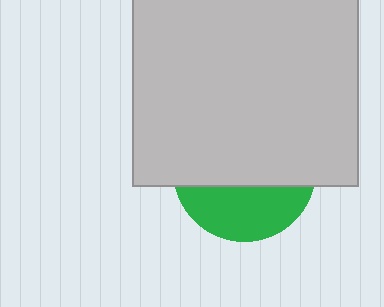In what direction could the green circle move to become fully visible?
The green circle could move down. That would shift it out from behind the light gray rectangle entirely.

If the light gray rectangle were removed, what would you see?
You would see the complete green circle.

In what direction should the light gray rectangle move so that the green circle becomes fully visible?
The light gray rectangle should move up. That is the shortest direction to clear the overlap and leave the green circle fully visible.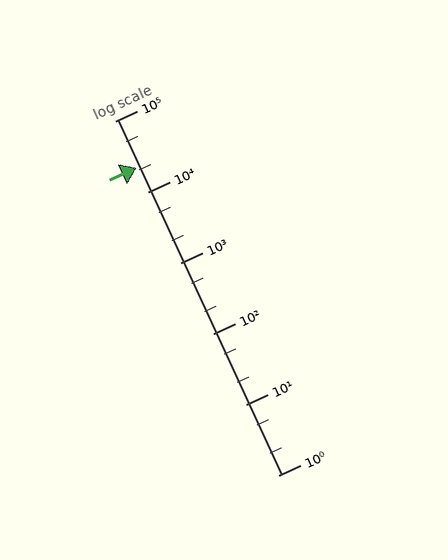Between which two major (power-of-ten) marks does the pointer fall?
The pointer is between 10000 and 100000.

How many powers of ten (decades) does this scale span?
The scale spans 5 decades, from 1 to 100000.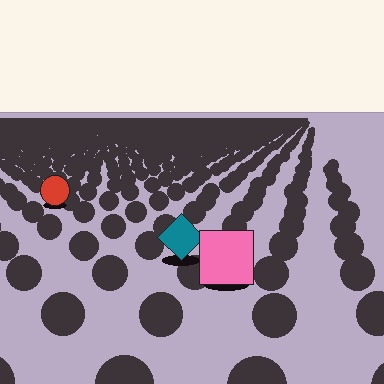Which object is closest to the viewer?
The pink square is closest. The texture marks near it are larger and more spread out.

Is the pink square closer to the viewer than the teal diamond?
Yes. The pink square is closer — you can tell from the texture gradient: the ground texture is coarser near it.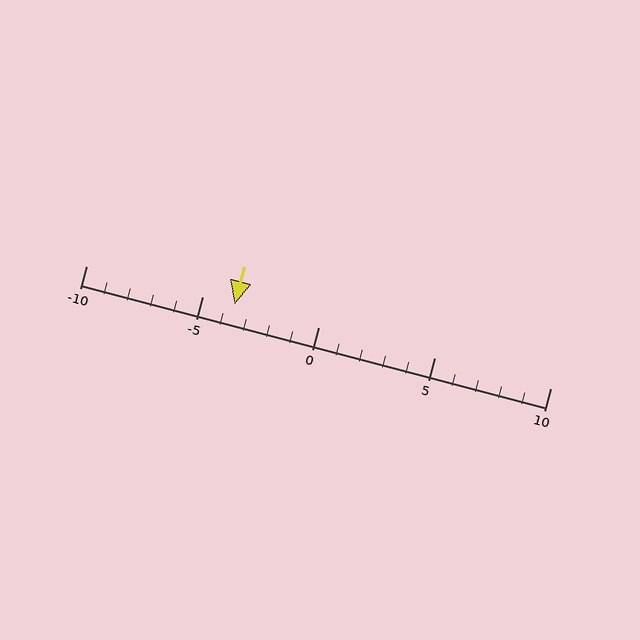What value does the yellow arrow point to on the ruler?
The yellow arrow points to approximately -4.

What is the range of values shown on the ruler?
The ruler shows values from -10 to 10.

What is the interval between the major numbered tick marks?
The major tick marks are spaced 5 units apart.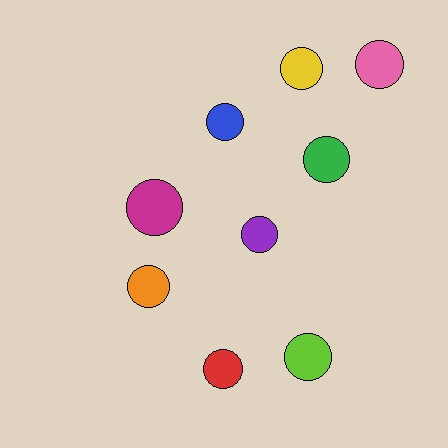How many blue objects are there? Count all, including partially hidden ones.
There is 1 blue object.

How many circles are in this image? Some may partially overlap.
There are 9 circles.